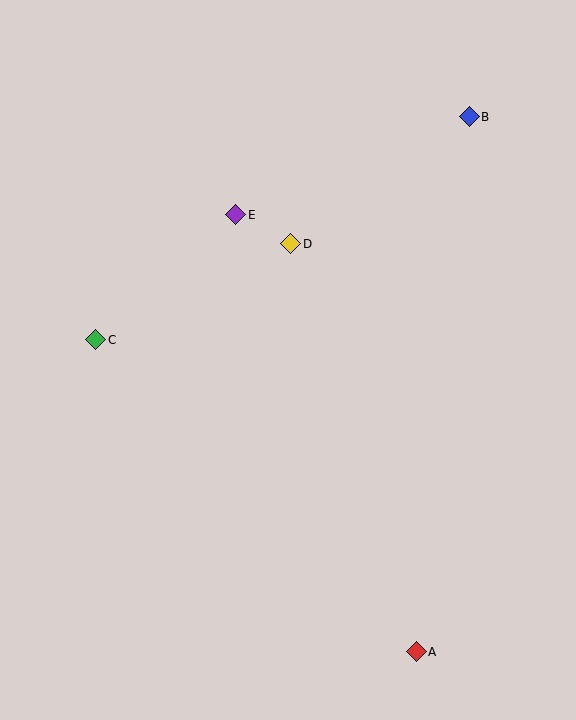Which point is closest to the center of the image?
Point D at (291, 244) is closest to the center.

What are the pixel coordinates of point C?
Point C is at (96, 340).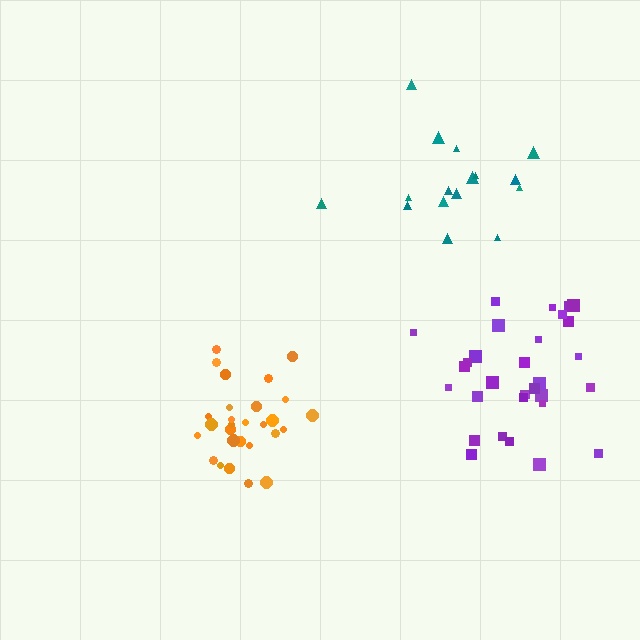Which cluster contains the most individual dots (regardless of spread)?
Purple (31).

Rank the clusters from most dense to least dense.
orange, purple, teal.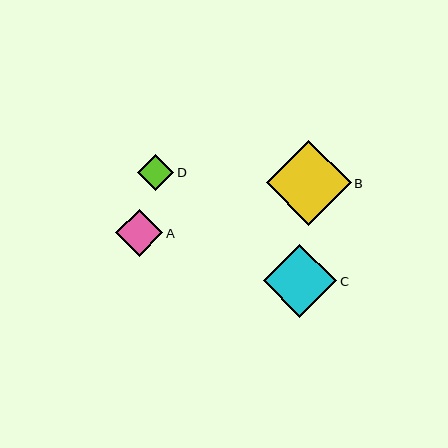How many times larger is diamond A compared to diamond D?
Diamond A is approximately 1.3 times the size of diamond D.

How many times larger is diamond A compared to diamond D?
Diamond A is approximately 1.3 times the size of diamond D.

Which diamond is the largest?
Diamond B is the largest with a size of approximately 85 pixels.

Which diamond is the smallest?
Diamond D is the smallest with a size of approximately 36 pixels.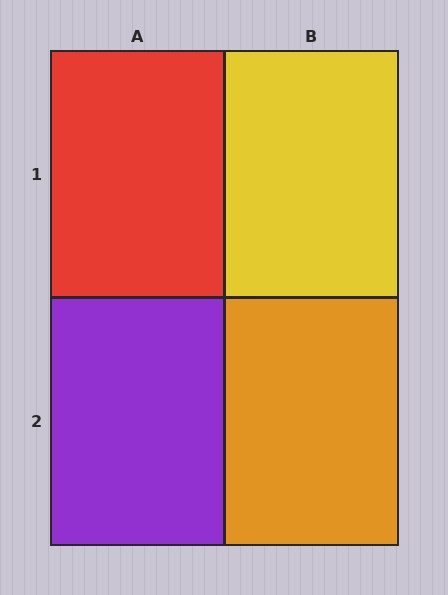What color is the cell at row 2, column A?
Purple.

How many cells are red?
1 cell is red.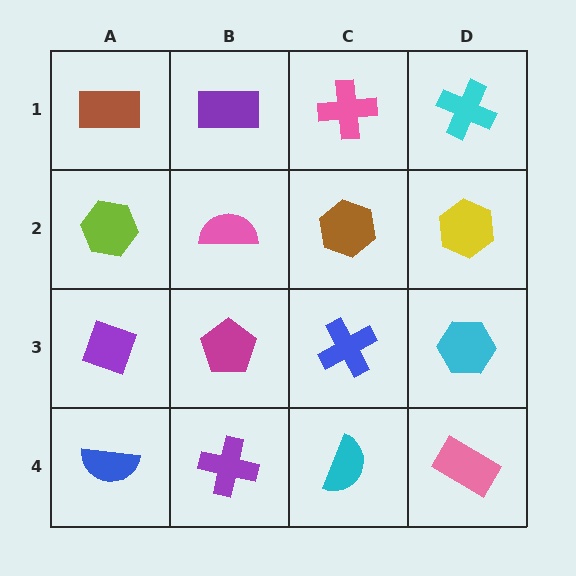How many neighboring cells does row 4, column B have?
3.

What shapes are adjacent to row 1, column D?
A yellow hexagon (row 2, column D), a pink cross (row 1, column C).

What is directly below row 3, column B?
A purple cross.